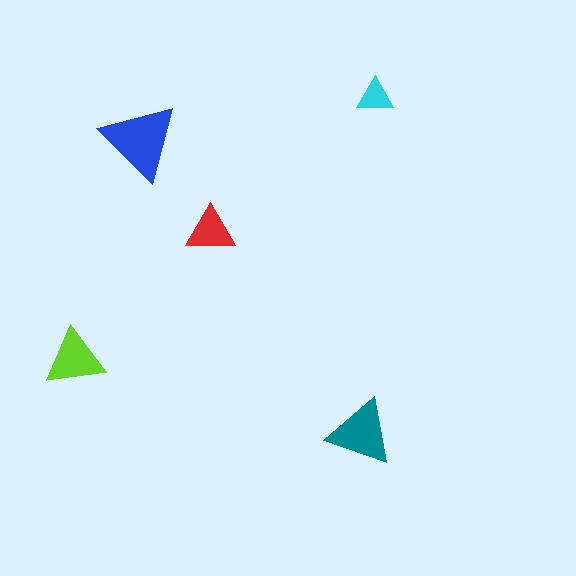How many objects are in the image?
There are 5 objects in the image.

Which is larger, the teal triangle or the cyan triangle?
The teal one.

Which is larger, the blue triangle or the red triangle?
The blue one.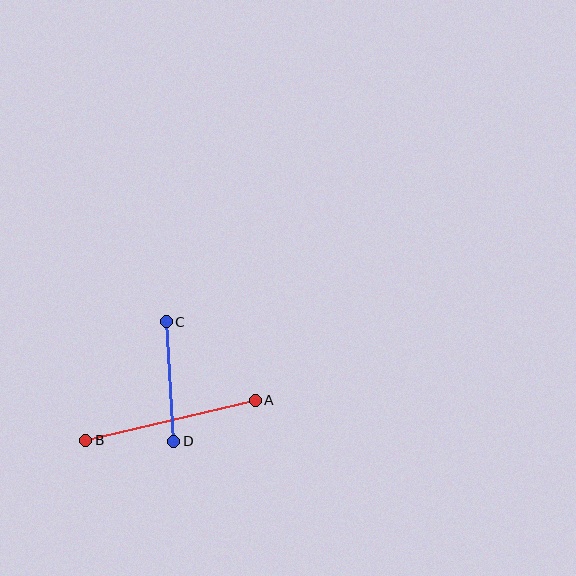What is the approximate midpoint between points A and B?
The midpoint is at approximately (171, 420) pixels.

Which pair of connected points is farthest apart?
Points A and B are farthest apart.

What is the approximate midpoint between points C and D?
The midpoint is at approximately (170, 382) pixels.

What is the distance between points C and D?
The distance is approximately 120 pixels.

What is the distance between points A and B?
The distance is approximately 174 pixels.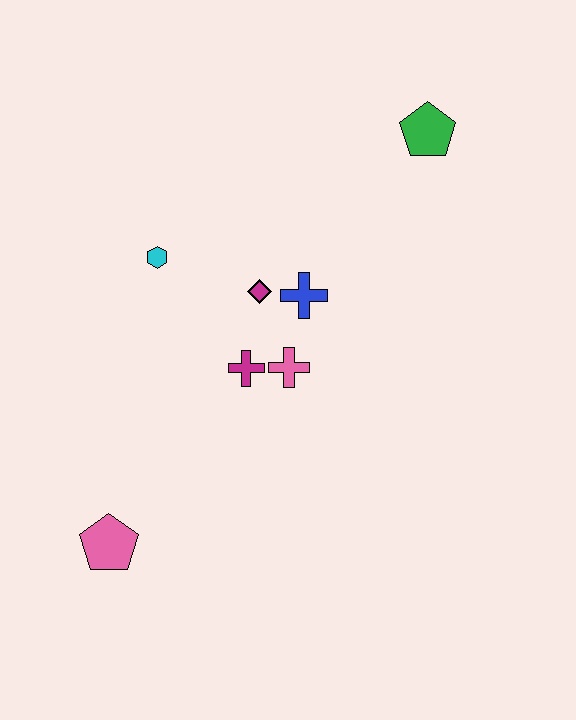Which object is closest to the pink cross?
The magenta cross is closest to the pink cross.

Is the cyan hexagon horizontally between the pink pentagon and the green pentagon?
Yes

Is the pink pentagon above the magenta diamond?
No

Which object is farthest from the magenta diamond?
The pink pentagon is farthest from the magenta diamond.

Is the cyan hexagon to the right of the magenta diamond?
No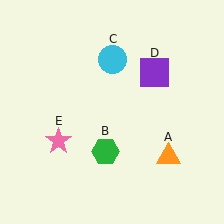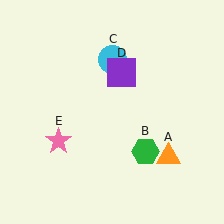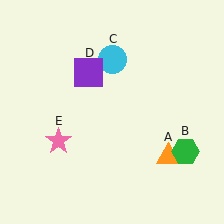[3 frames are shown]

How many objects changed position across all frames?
2 objects changed position: green hexagon (object B), purple square (object D).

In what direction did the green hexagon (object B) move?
The green hexagon (object B) moved right.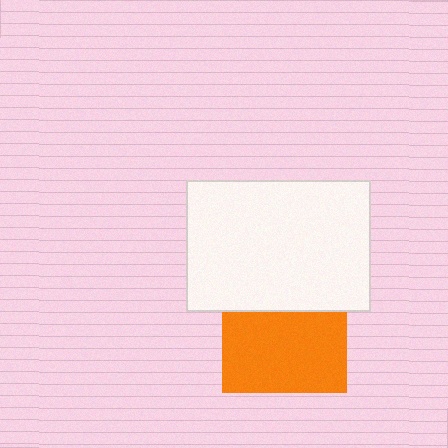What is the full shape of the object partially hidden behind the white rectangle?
The partially hidden object is an orange square.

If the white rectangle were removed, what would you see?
You would see the complete orange square.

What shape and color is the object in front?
The object in front is a white rectangle.